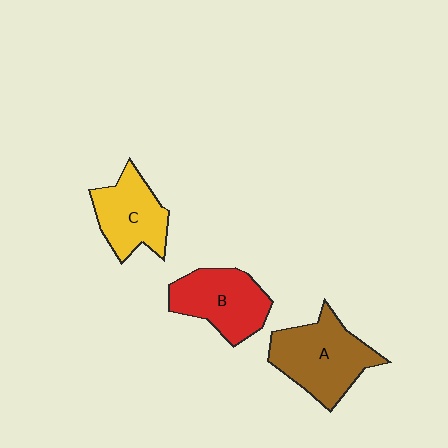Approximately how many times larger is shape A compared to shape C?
Approximately 1.3 times.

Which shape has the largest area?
Shape A (brown).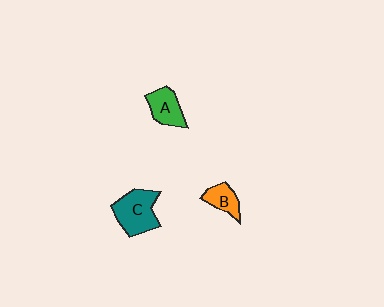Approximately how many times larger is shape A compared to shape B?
Approximately 1.3 times.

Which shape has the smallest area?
Shape B (orange).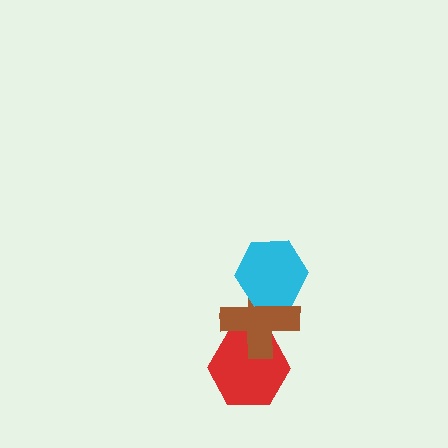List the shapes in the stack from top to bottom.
From top to bottom: the cyan hexagon, the brown cross, the red hexagon.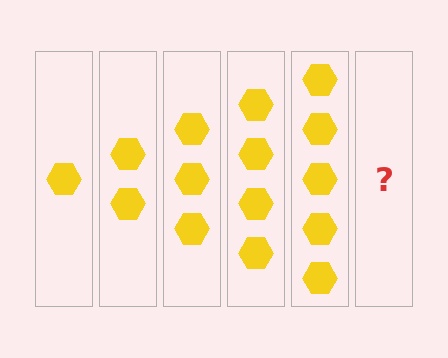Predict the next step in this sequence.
The next step is 6 hexagons.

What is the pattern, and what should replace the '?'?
The pattern is that each step adds one more hexagon. The '?' should be 6 hexagons.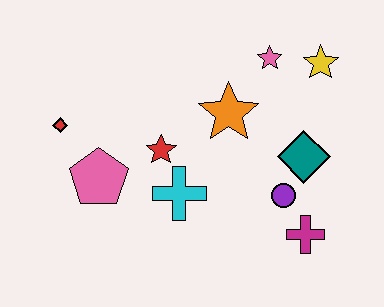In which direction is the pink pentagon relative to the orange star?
The pink pentagon is to the left of the orange star.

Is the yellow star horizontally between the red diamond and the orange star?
No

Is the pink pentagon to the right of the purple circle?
No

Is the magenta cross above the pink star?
No